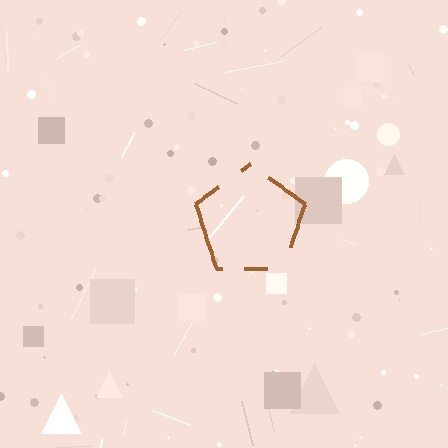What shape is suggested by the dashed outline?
The dashed outline suggests a pentagon.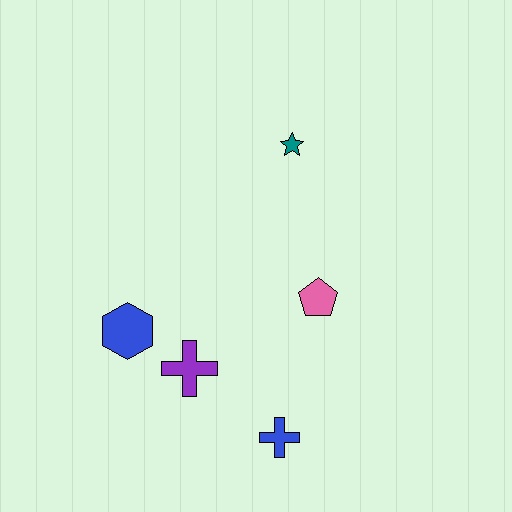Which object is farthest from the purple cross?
The teal star is farthest from the purple cross.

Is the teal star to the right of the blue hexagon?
Yes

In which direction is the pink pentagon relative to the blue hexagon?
The pink pentagon is to the right of the blue hexagon.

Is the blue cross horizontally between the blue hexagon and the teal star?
Yes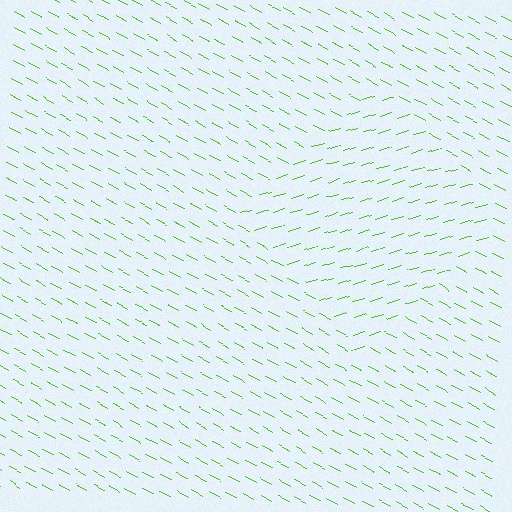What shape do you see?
I see a diamond.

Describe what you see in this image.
The image is filled with small lime line segments. A diamond region in the image has lines oriented differently from the surrounding lines, creating a visible texture boundary.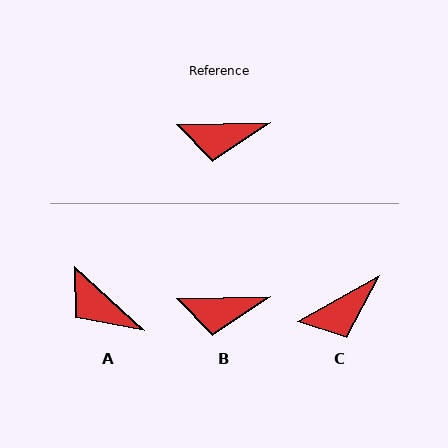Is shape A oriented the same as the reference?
No, it is off by about 44 degrees.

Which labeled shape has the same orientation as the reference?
B.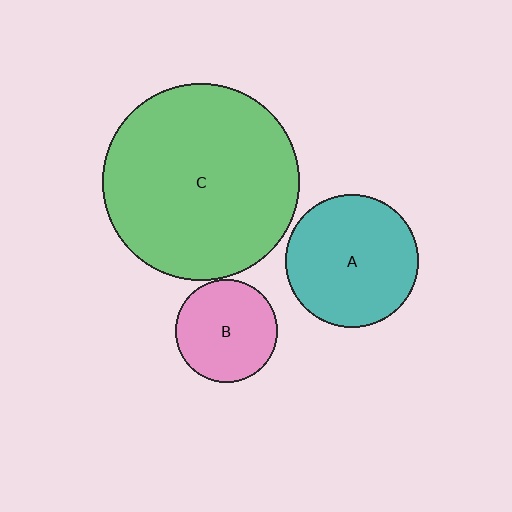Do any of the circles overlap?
No, none of the circles overlap.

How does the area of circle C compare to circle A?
Approximately 2.2 times.